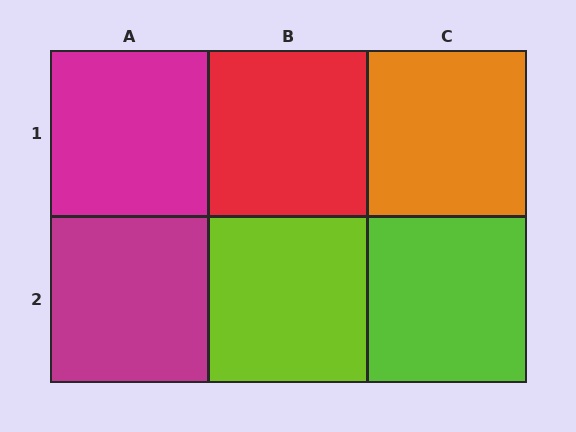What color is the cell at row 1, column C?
Orange.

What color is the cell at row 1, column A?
Magenta.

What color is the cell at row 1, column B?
Red.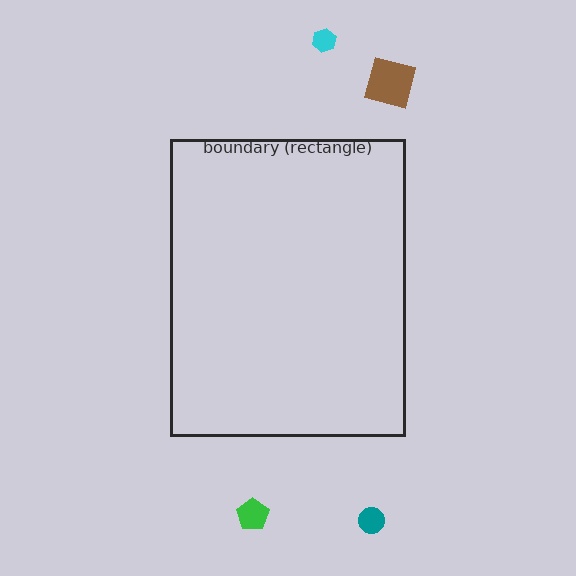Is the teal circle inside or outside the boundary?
Outside.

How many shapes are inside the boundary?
0 inside, 4 outside.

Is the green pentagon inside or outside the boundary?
Outside.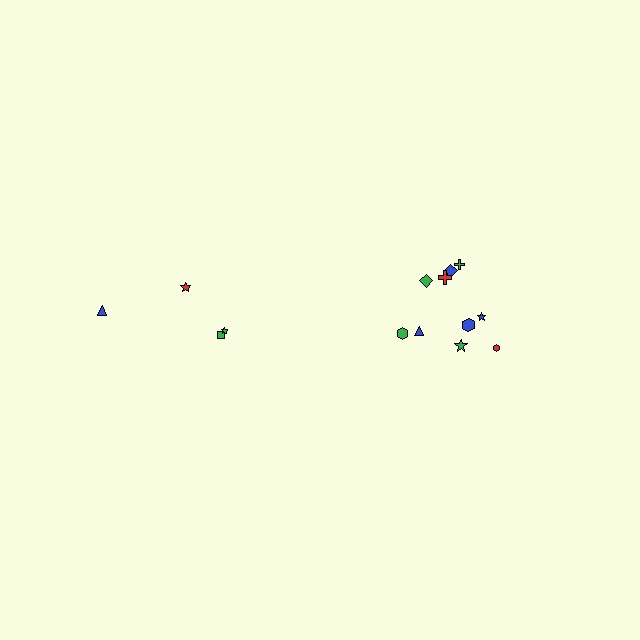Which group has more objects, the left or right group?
The right group.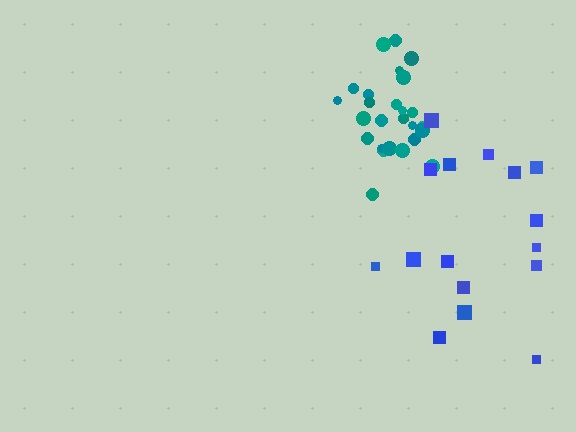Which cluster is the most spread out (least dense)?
Blue.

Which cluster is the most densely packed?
Teal.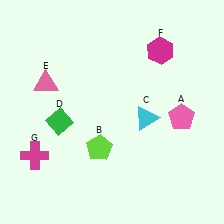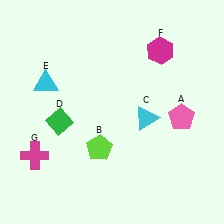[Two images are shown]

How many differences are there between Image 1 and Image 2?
There is 1 difference between the two images.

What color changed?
The triangle (E) changed from pink in Image 1 to cyan in Image 2.